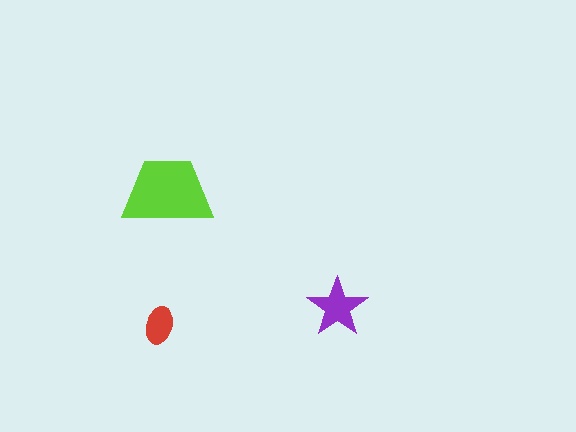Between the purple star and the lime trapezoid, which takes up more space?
The lime trapezoid.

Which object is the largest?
The lime trapezoid.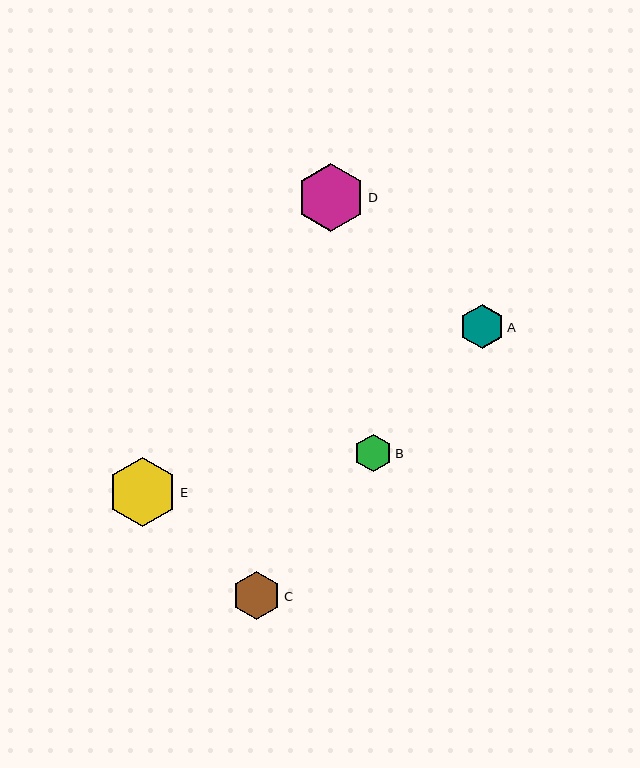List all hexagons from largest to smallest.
From largest to smallest: E, D, C, A, B.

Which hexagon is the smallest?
Hexagon B is the smallest with a size of approximately 38 pixels.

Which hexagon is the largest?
Hexagon E is the largest with a size of approximately 69 pixels.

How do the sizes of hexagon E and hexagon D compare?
Hexagon E and hexagon D are approximately the same size.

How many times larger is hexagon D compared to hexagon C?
Hexagon D is approximately 1.4 times the size of hexagon C.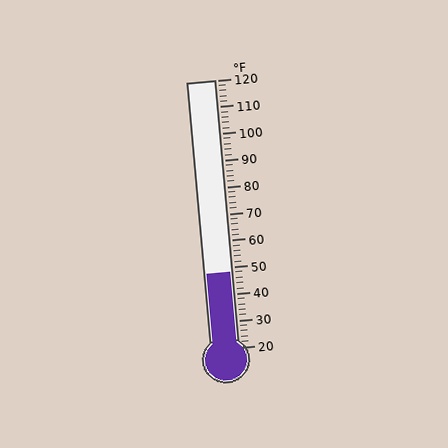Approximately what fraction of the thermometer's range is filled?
The thermometer is filled to approximately 30% of its range.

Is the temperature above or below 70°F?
The temperature is below 70°F.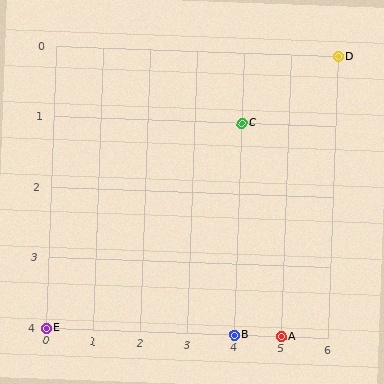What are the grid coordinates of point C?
Point C is at grid coordinates (4, 1).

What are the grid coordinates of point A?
Point A is at grid coordinates (5, 4).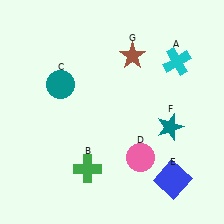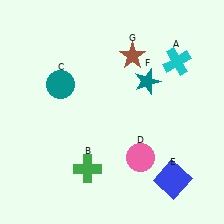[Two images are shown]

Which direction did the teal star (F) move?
The teal star (F) moved up.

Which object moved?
The teal star (F) moved up.